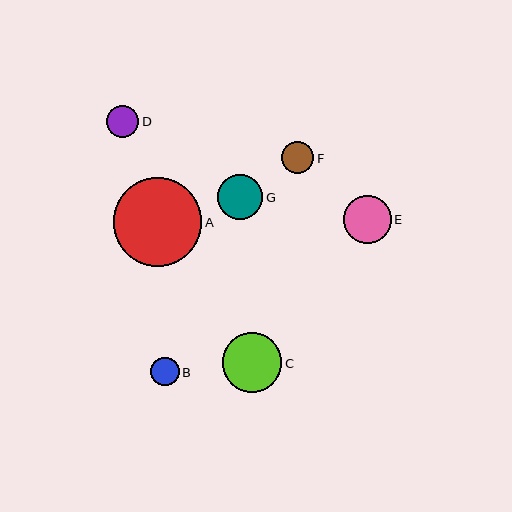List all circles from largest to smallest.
From largest to smallest: A, C, E, G, F, D, B.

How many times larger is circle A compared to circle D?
Circle A is approximately 2.8 times the size of circle D.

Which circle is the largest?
Circle A is the largest with a size of approximately 89 pixels.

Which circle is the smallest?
Circle B is the smallest with a size of approximately 28 pixels.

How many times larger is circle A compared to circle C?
Circle A is approximately 1.5 times the size of circle C.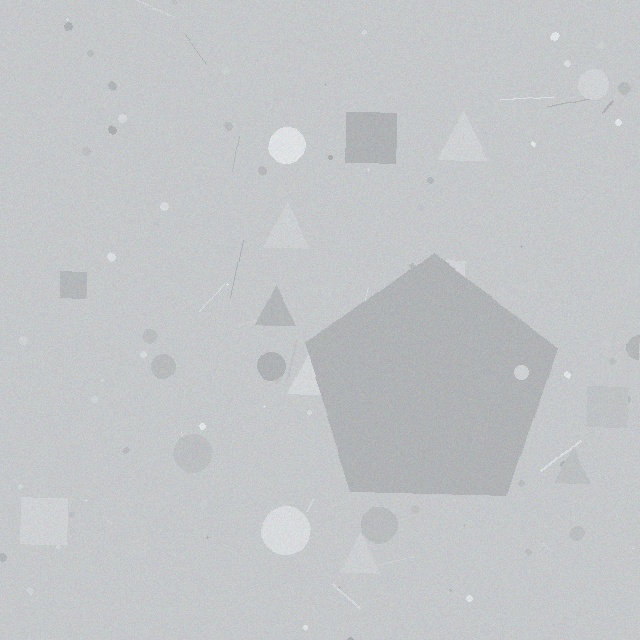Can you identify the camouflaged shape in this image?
The camouflaged shape is a pentagon.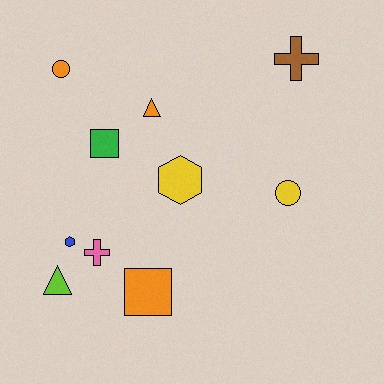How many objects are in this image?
There are 10 objects.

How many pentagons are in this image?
There are no pentagons.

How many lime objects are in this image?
There is 1 lime object.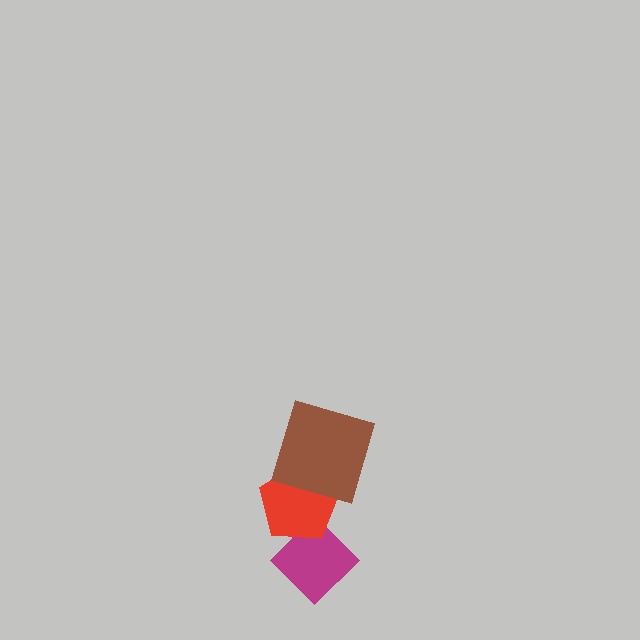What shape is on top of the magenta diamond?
The red pentagon is on top of the magenta diamond.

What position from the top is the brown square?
The brown square is 1st from the top.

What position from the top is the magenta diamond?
The magenta diamond is 3rd from the top.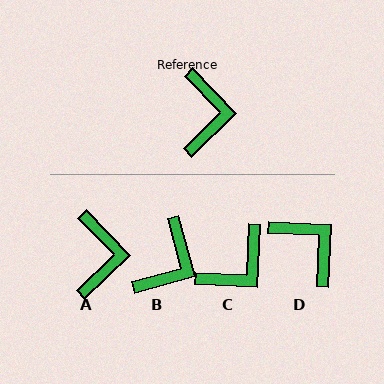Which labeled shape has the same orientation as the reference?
A.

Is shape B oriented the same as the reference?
No, it is off by about 29 degrees.